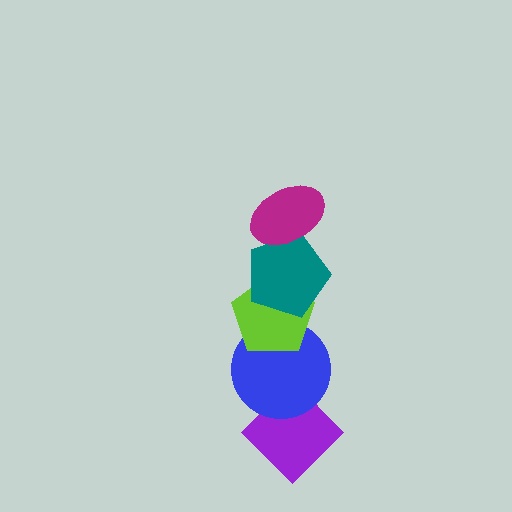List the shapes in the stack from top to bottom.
From top to bottom: the magenta ellipse, the teal pentagon, the lime pentagon, the blue circle, the purple diamond.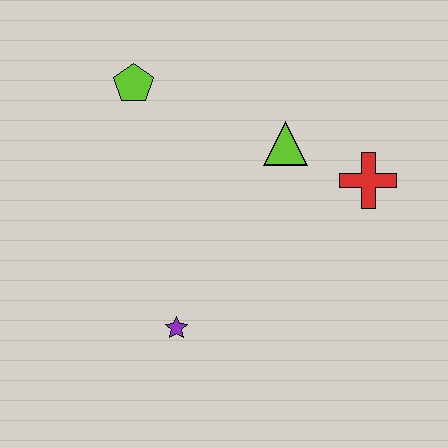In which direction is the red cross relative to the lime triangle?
The red cross is to the right of the lime triangle.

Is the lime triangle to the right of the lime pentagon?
Yes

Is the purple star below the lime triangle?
Yes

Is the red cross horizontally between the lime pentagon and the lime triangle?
No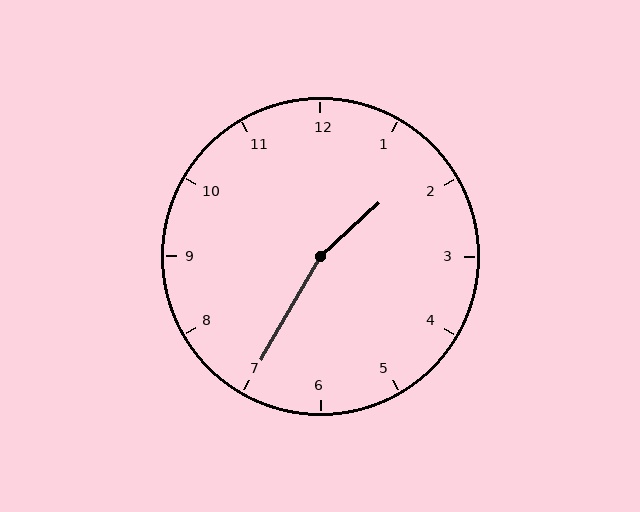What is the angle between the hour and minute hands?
Approximately 162 degrees.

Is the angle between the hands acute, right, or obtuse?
It is obtuse.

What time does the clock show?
1:35.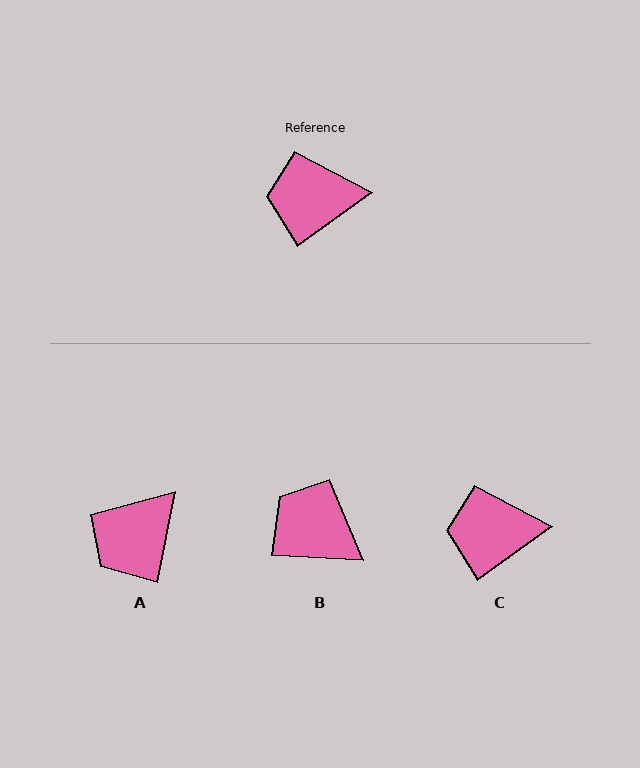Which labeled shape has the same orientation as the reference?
C.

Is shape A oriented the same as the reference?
No, it is off by about 43 degrees.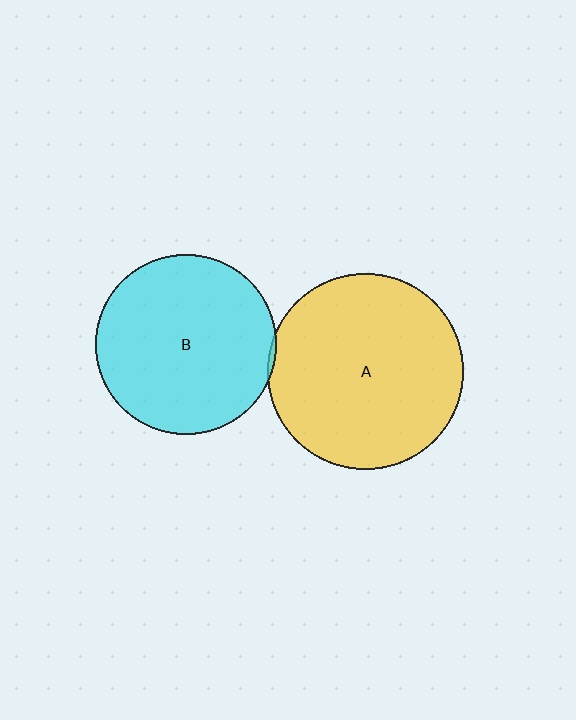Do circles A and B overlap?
Yes.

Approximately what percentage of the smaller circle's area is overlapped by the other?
Approximately 5%.